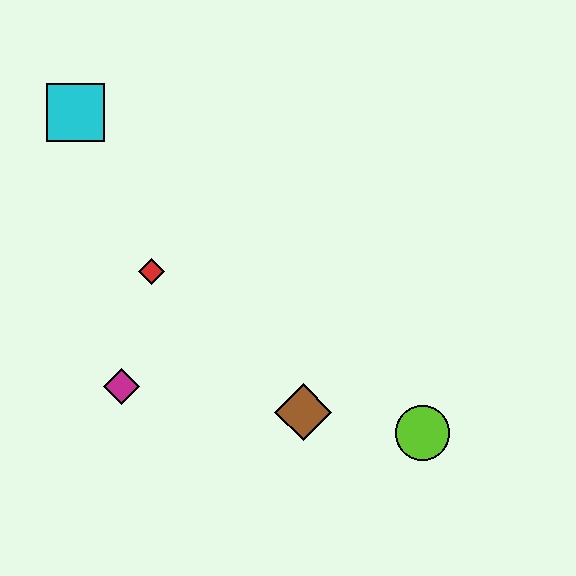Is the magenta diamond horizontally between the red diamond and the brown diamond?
No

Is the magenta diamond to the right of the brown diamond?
No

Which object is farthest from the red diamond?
The lime circle is farthest from the red diamond.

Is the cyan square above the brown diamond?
Yes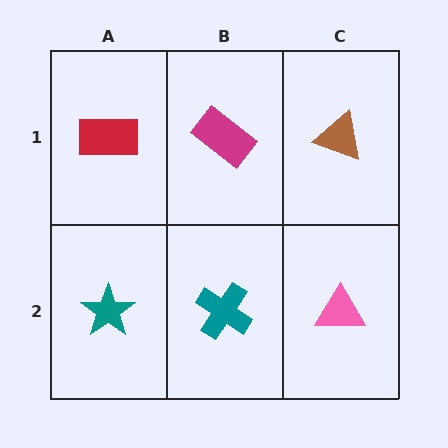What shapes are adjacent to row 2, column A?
A red rectangle (row 1, column A), a teal cross (row 2, column B).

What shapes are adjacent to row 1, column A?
A teal star (row 2, column A), a magenta rectangle (row 1, column B).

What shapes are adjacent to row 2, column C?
A brown triangle (row 1, column C), a teal cross (row 2, column B).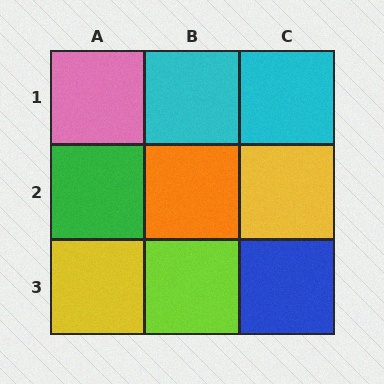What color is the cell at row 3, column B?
Lime.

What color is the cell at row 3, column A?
Yellow.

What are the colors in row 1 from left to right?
Pink, cyan, cyan.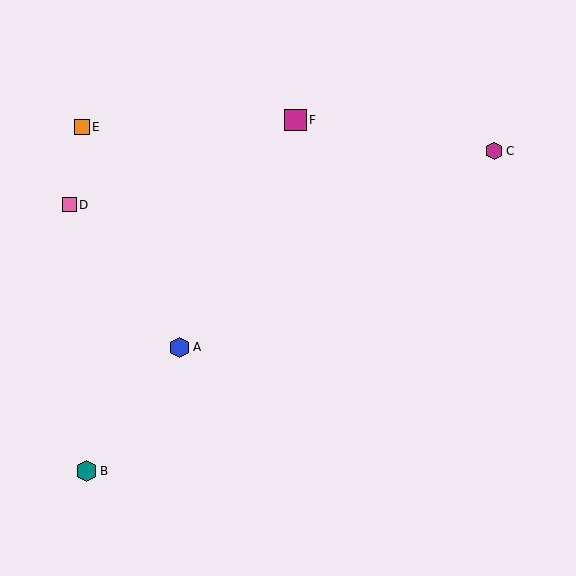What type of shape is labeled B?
Shape B is a teal hexagon.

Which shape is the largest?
The magenta square (labeled F) is the largest.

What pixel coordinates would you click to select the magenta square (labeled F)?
Click at (295, 120) to select the magenta square F.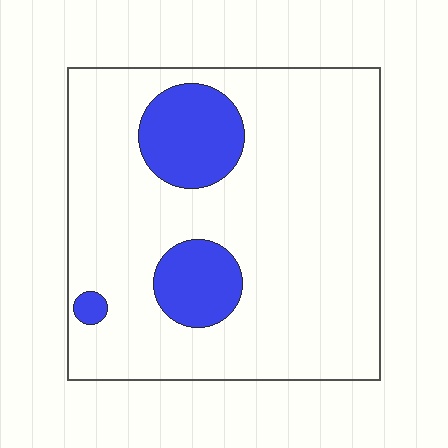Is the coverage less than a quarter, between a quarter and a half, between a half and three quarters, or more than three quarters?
Less than a quarter.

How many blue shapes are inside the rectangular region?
3.